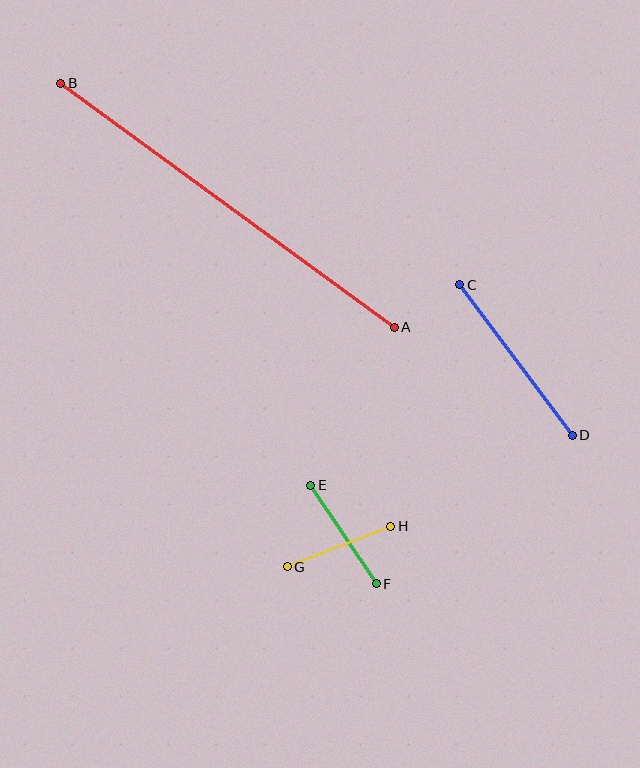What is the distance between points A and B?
The distance is approximately 413 pixels.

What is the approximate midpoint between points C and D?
The midpoint is at approximately (516, 360) pixels.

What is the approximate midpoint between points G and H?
The midpoint is at approximately (339, 547) pixels.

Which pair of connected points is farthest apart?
Points A and B are farthest apart.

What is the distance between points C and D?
The distance is approximately 188 pixels.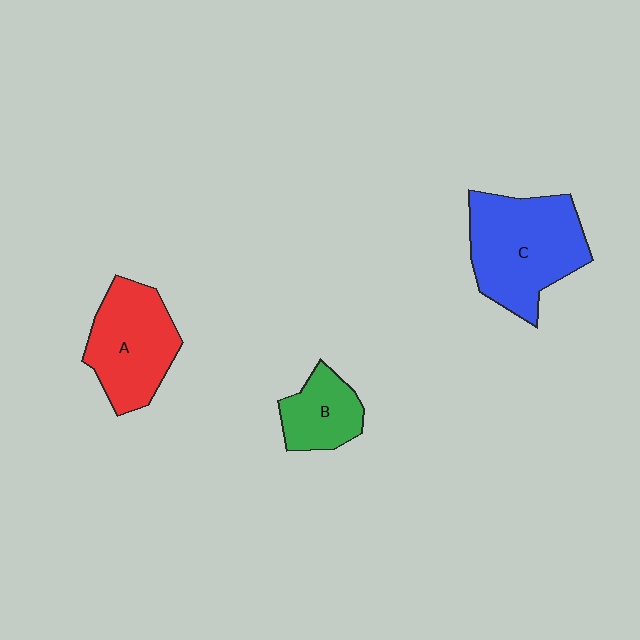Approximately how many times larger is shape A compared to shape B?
Approximately 1.7 times.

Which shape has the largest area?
Shape C (blue).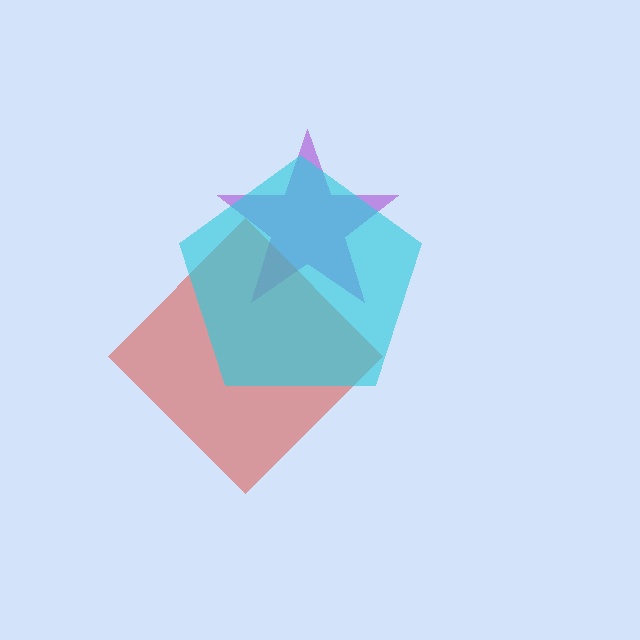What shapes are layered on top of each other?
The layered shapes are: a purple star, a red diamond, a cyan pentagon.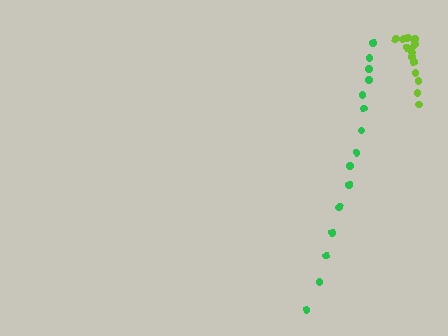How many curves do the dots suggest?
There are 2 distinct paths.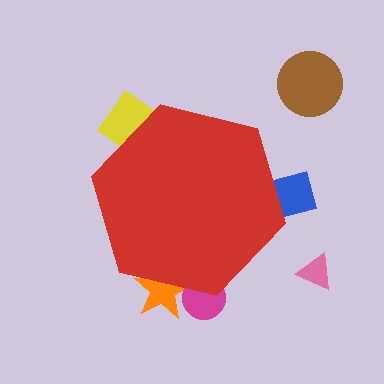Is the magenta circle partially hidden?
Yes, the magenta circle is partially hidden behind the red hexagon.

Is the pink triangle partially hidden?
No, the pink triangle is fully visible.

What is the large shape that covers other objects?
A red hexagon.